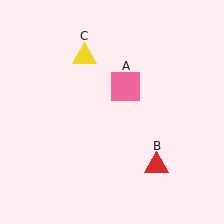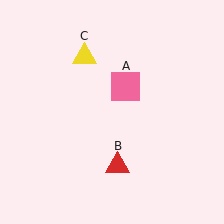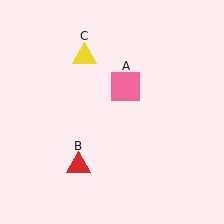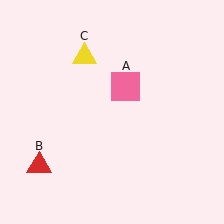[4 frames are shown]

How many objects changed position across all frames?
1 object changed position: red triangle (object B).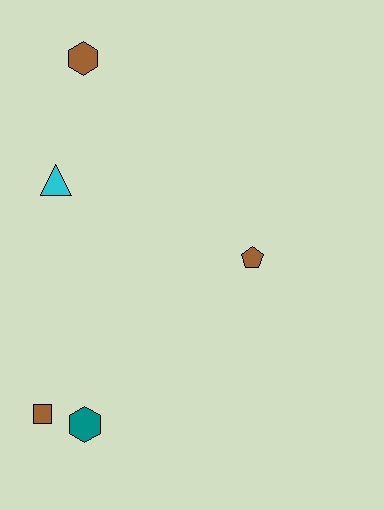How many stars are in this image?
There are no stars.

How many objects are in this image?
There are 5 objects.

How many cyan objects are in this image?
There is 1 cyan object.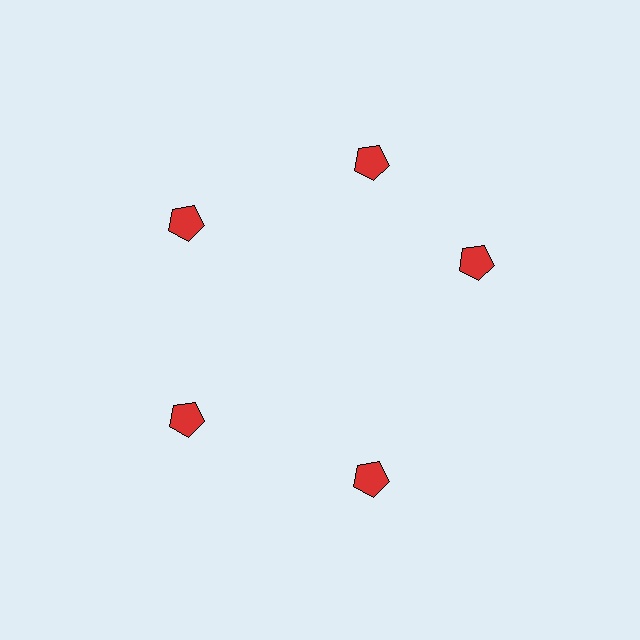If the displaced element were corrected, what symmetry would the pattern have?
It would have 5-fold rotational symmetry — the pattern would map onto itself every 72 degrees.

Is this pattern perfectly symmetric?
No. The 5 red pentagons are arranged in a ring, but one element near the 3 o'clock position is rotated out of alignment along the ring, breaking the 5-fold rotational symmetry.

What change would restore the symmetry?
The symmetry would be restored by rotating it back into even spacing with its neighbors so that all 5 pentagons sit at equal angles and equal distance from the center.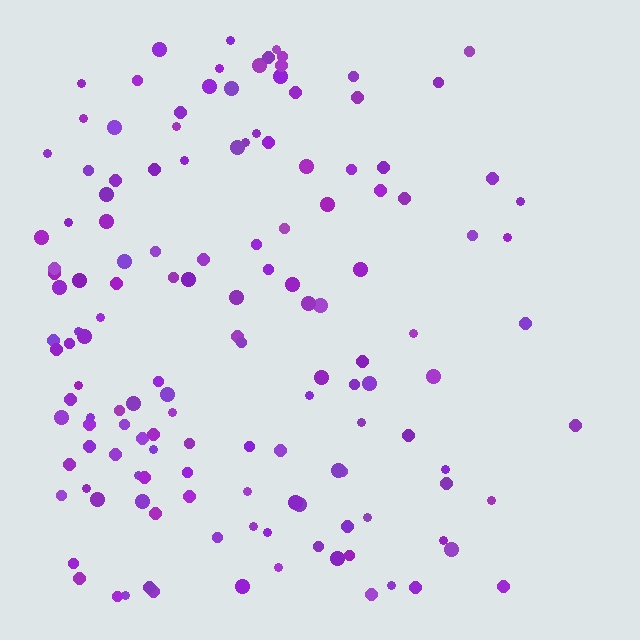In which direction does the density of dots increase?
From right to left, with the left side densest.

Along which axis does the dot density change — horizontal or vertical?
Horizontal.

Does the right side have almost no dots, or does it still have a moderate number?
Still a moderate number, just noticeably fewer than the left.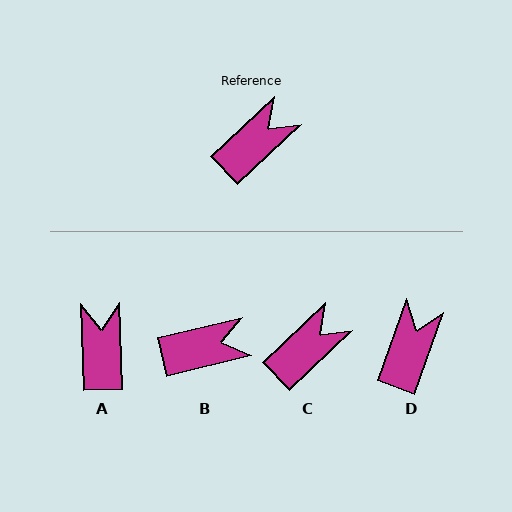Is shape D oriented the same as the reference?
No, it is off by about 27 degrees.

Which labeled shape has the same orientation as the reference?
C.